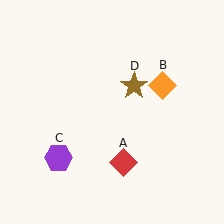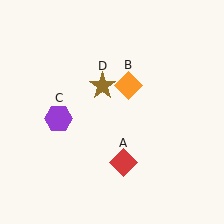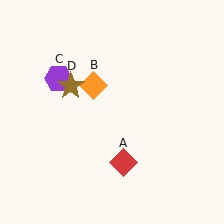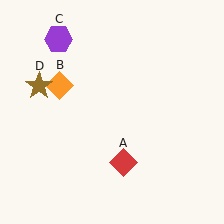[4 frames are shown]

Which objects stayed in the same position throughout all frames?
Red diamond (object A) remained stationary.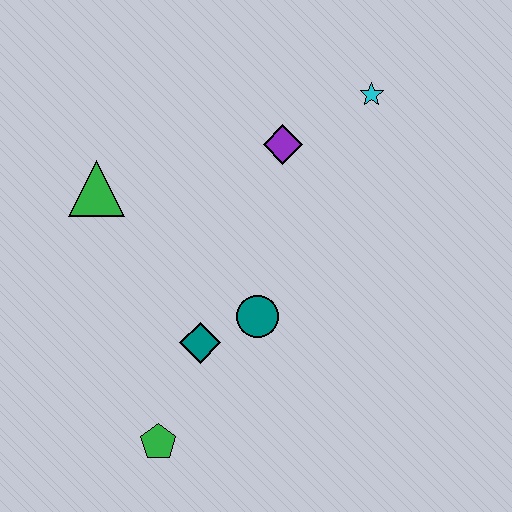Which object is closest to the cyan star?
The purple diamond is closest to the cyan star.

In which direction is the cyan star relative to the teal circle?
The cyan star is above the teal circle.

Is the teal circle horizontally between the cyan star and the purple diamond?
No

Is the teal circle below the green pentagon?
No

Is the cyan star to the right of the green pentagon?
Yes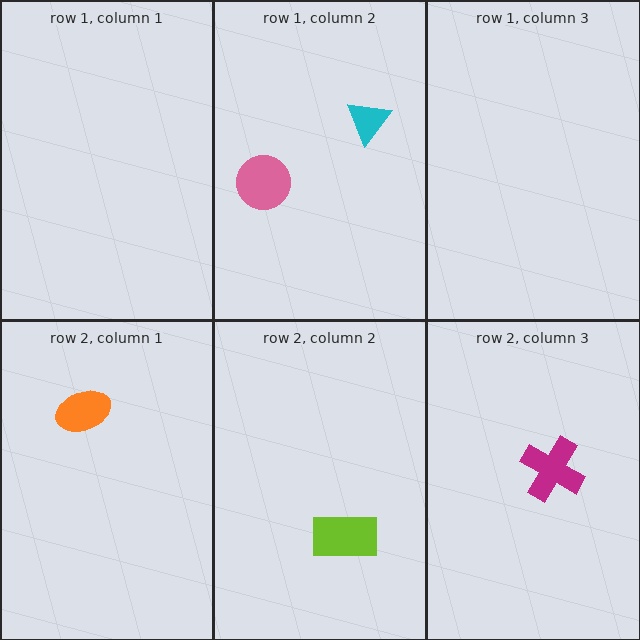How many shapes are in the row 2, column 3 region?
1.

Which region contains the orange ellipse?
The row 2, column 1 region.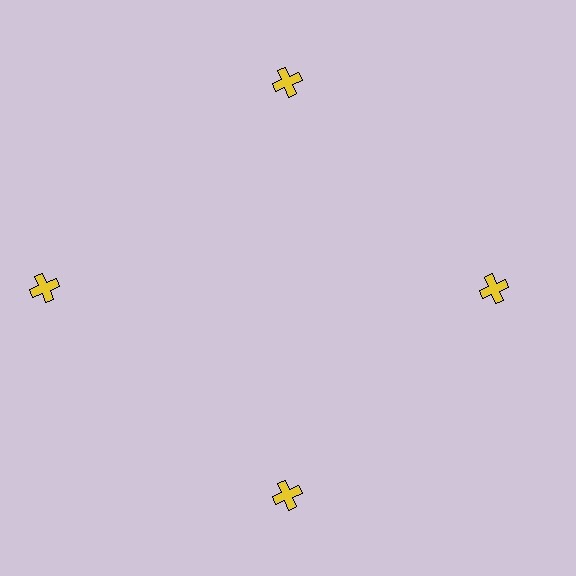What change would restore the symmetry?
The symmetry would be restored by moving it inward, back onto the ring so that all 4 crosses sit at equal angles and equal distance from the center.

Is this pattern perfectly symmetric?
No. The 4 yellow crosses are arranged in a ring, but one element near the 9 o'clock position is pushed outward from the center, breaking the 4-fold rotational symmetry.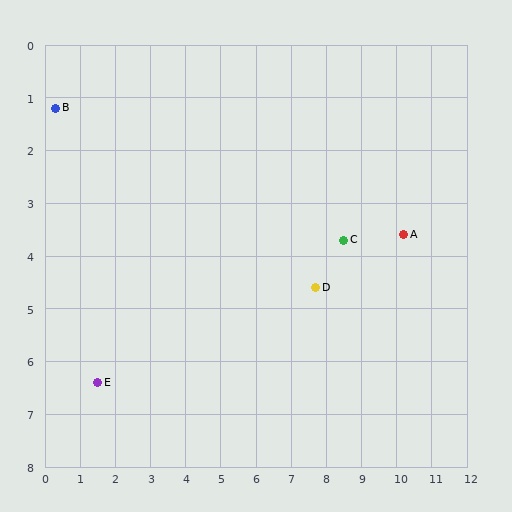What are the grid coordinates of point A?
Point A is at approximately (10.2, 3.6).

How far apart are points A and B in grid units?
Points A and B are about 10.2 grid units apart.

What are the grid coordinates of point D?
Point D is at approximately (7.7, 4.6).